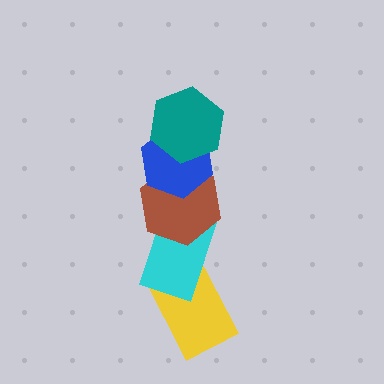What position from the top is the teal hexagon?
The teal hexagon is 1st from the top.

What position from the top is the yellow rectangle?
The yellow rectangle is 5th from the top.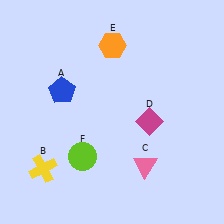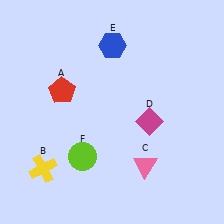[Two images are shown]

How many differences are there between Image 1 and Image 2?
There are 2 differences between the two images.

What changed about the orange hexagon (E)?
In Image 1, E is orange. In Image 2, it changed to blue.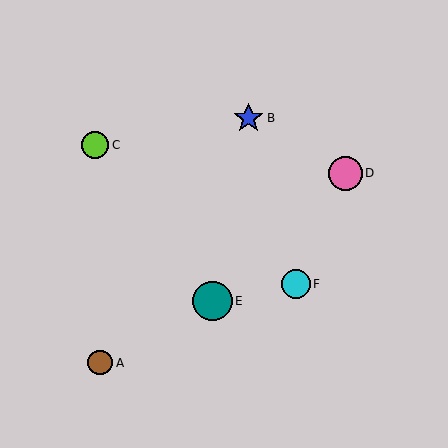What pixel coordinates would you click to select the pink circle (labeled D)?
Click at (345, 173) to select the pink circle D.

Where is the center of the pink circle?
The center of the pink circle is at (345, 173).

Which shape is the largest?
The teal circle (labeled E) is the largest.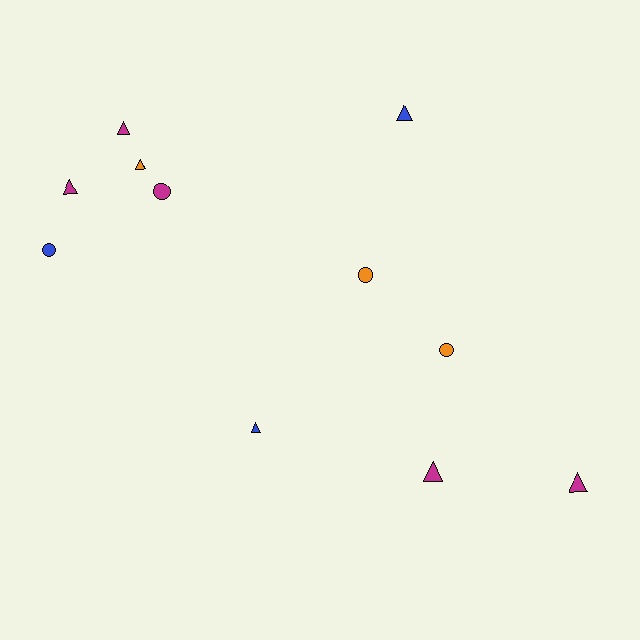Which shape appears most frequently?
Triangle, with 7 objects.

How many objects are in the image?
There are 11 objects.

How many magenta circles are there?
There is 1 magenta circle.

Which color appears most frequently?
Magenta, with 5 objects.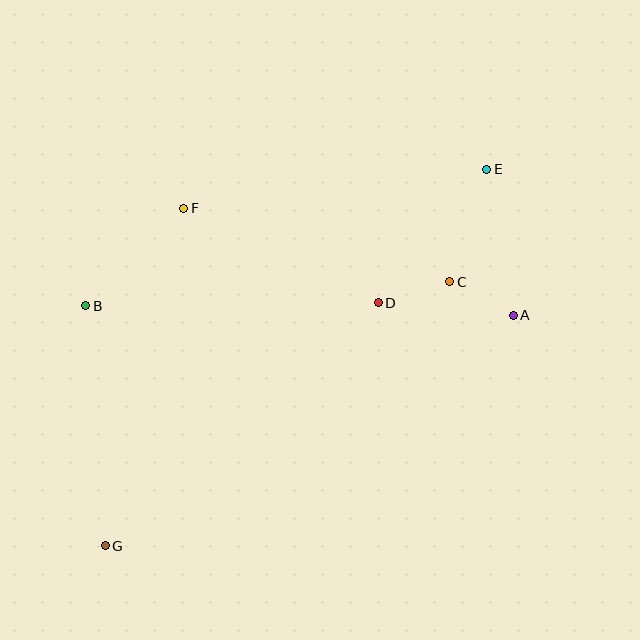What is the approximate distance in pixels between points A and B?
The distance between A and B is approximately 428 pixels.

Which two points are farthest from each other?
Points E and G are farthest from each other.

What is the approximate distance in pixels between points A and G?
The distance between A and G is approximately 469 pixels.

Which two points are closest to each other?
Points A and C are closest to each other.